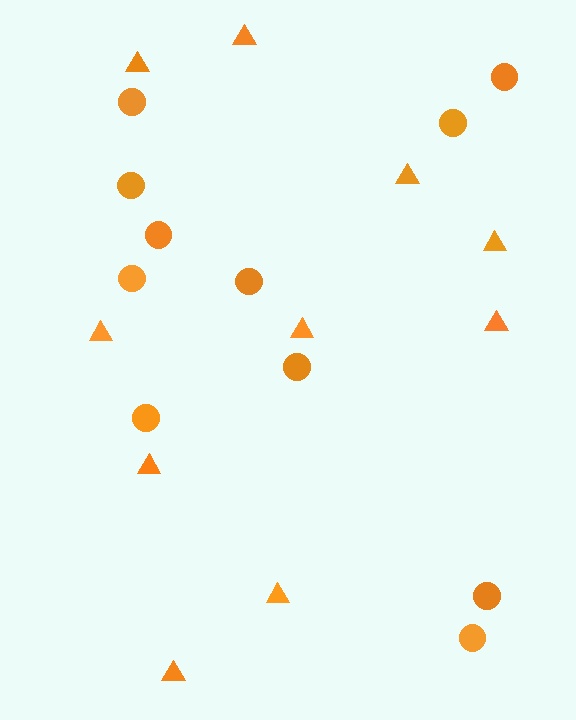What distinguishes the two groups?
There are 2 groups: one group of triangles (10) and one group of circles (11).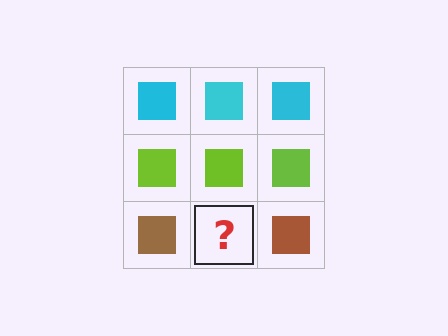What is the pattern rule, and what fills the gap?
The rule is that each row has a consistent color. The gap should be filled with a brown square.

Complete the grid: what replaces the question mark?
The question mark should be replaced with a brown square.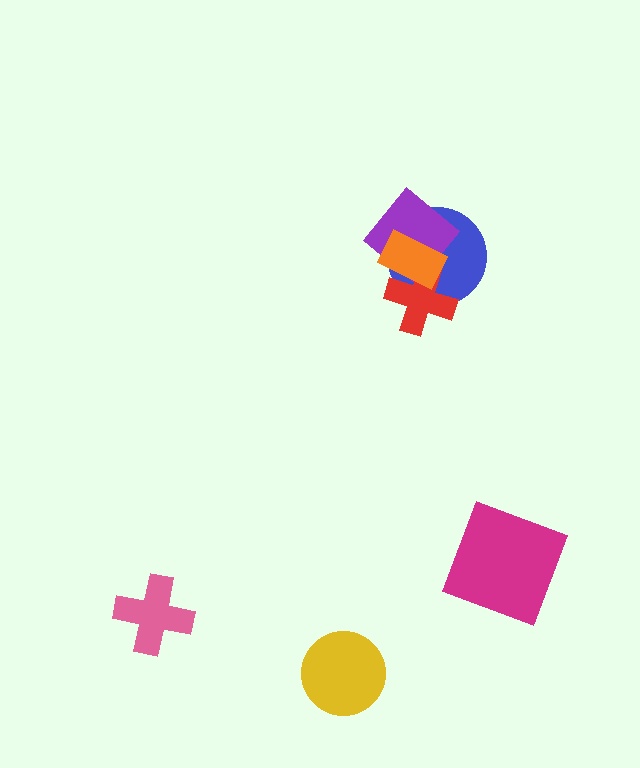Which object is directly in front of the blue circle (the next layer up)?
The purple diamond is directly in front of the blue circle.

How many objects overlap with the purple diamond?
2 objects overlap with the purple diamond.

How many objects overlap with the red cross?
2 objects overlap with the red cross.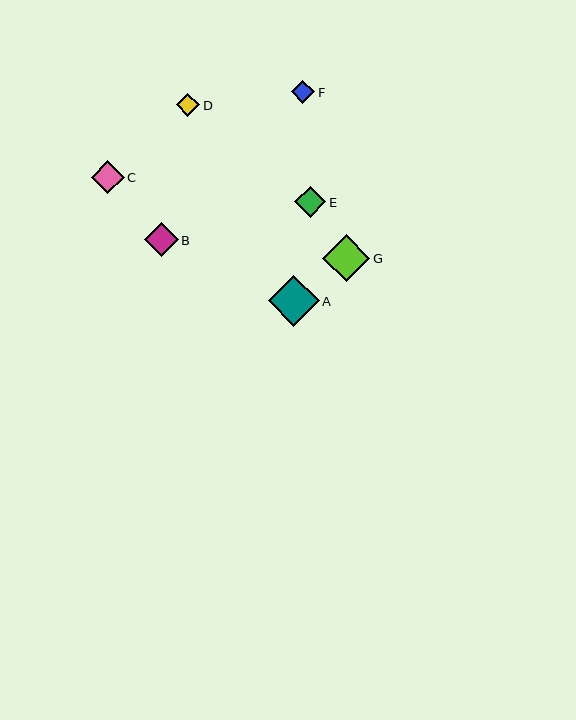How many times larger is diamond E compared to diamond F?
Diamond E is approximately 1.3 times the size of diamond F.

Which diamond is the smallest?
Diamond D is the smallest with a size of approximately 23 pixels.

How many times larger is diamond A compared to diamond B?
Diamond A is approximately 1.5 times the size of diamond B.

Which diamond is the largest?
Diamond A is the largest with a size of approximately 51 pixels.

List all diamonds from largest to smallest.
From largest to smallest: A, G, B, C, E, F, D.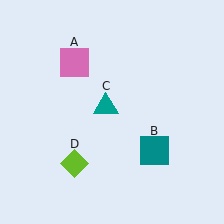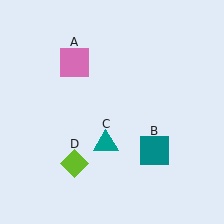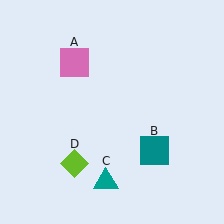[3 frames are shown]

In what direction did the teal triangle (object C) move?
The teal triangle (object C) moved down.